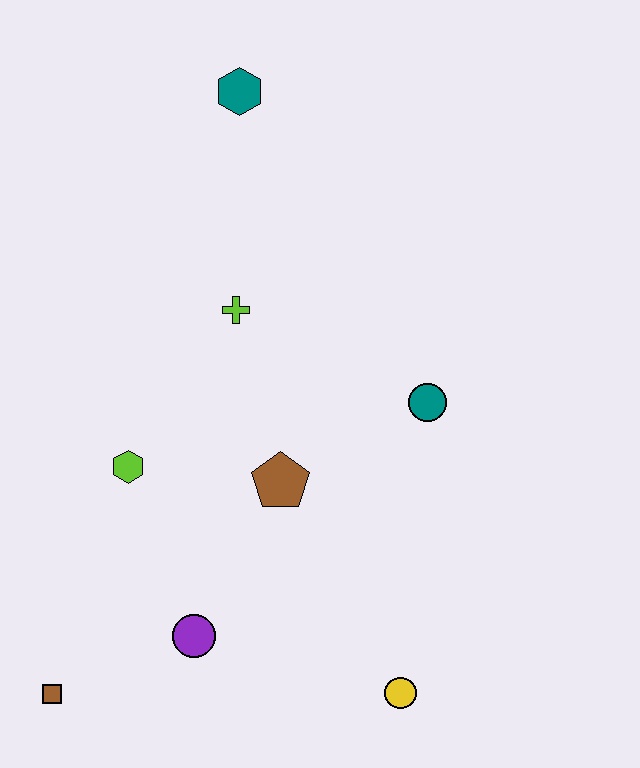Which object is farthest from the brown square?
The teal hexagon is farthest from the brown square.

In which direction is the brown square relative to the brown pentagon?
The brown square is to the left of the brown pentagon.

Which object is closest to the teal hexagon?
The lime cross is closest to the teal hexagon.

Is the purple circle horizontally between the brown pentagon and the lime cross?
No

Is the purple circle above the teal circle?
No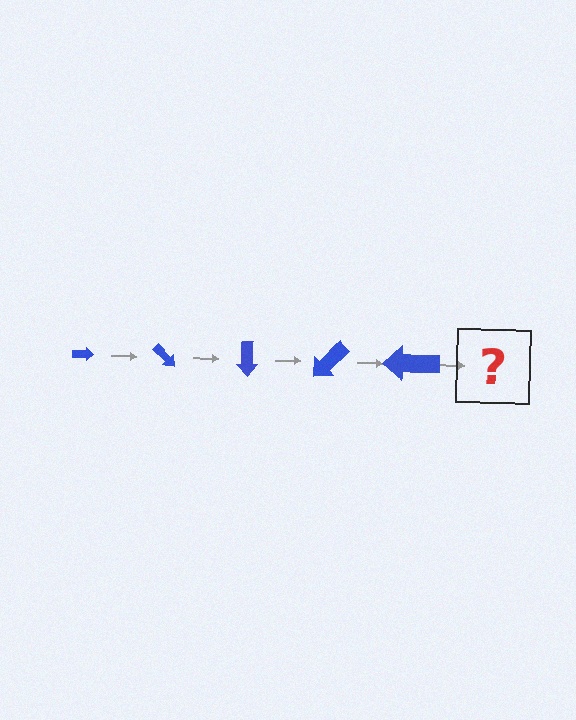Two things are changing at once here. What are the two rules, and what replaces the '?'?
The two rules are that the arrow grows larger each step and it rotates 45 degrees each step. The '?' should be an arrow, larger than the previous one and rotated 225 degrees from the start.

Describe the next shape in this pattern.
It should be an arrow, larger than the previous one and rotated 225 degrees from the start.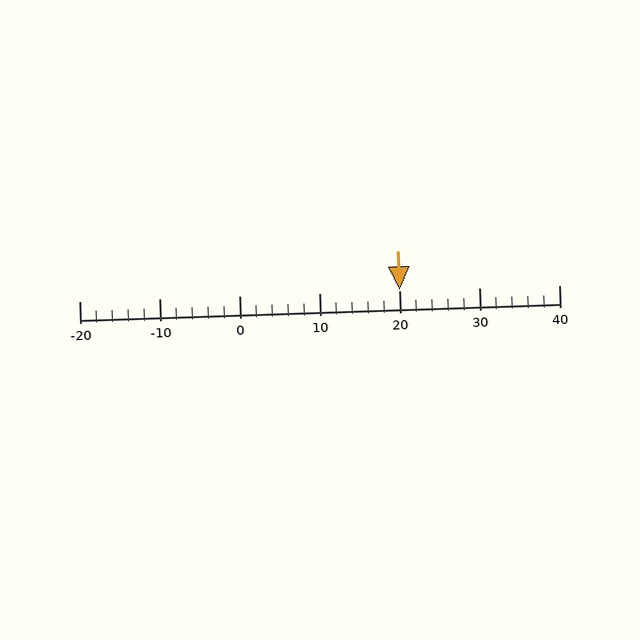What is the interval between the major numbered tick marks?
The major tick marks are spaced 10 units apart.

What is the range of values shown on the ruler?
The ruler shows values from -20 to 40.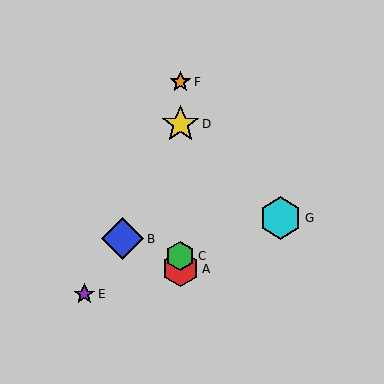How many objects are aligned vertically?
4 objects (A, C, D, F) are aligned vertically.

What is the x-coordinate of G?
Object G is at x≈280.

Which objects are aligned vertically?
Objects A, C, D, F are aligned vertically.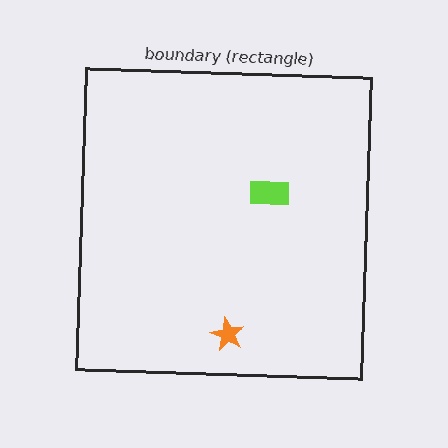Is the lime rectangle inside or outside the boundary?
Inside.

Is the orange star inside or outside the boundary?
Inside.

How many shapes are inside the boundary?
2 inside, 0 outside.